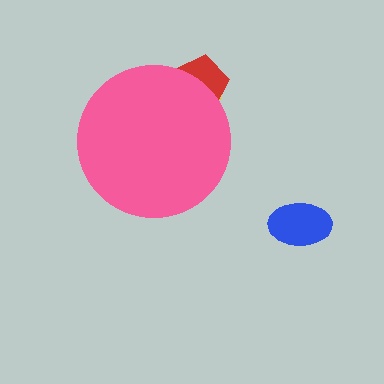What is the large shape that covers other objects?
A pink circle.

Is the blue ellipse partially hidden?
No, the blue ellipse is fully visible.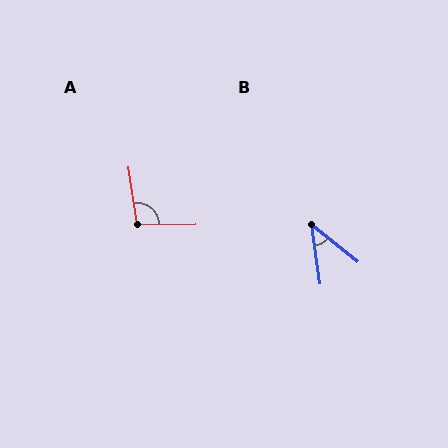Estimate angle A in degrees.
Approximately 97 degrees.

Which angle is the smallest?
B, at approximately 43 degrees.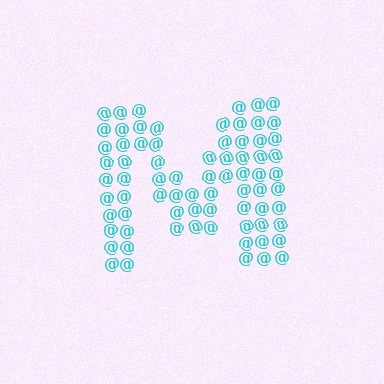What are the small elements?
The small elements are at signs.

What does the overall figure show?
The overall figure shows the letter M.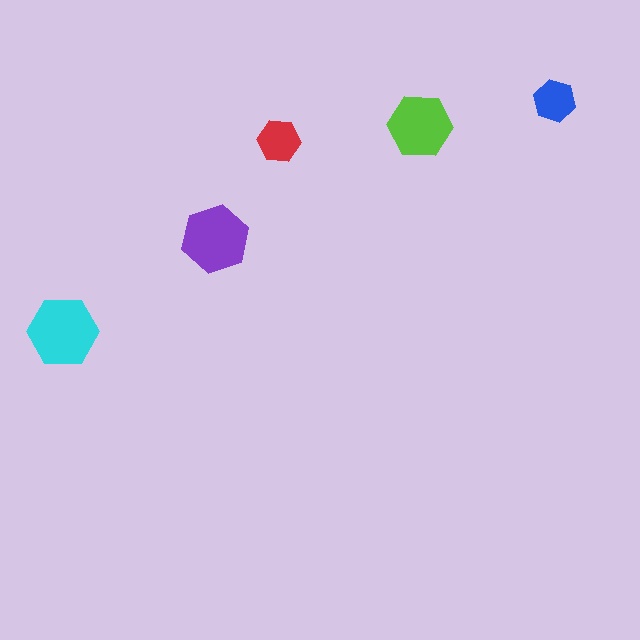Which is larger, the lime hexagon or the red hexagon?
The lime one.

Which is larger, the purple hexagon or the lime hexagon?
The purple one.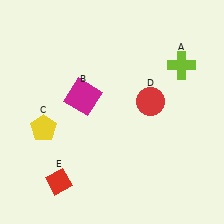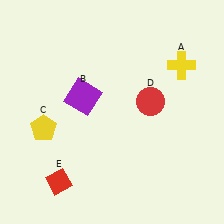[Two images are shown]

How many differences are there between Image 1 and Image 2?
There are 2 differences between the two images.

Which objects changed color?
A changed from lime to yellow. B changed from magenta to purple.